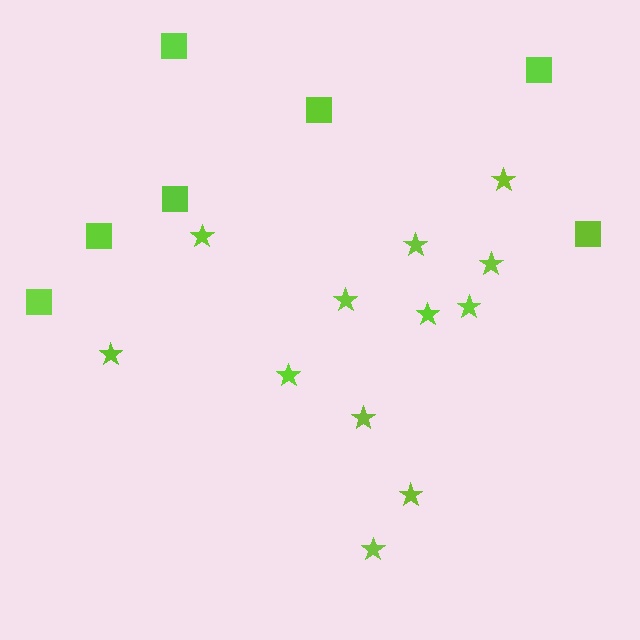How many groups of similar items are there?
There are 2 groups: one group of stars (12) and one group of squares (7).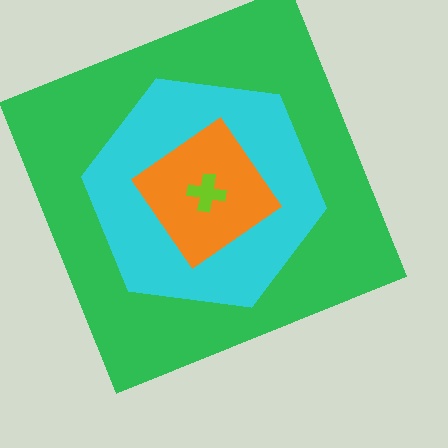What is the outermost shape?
The green square.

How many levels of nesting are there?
4.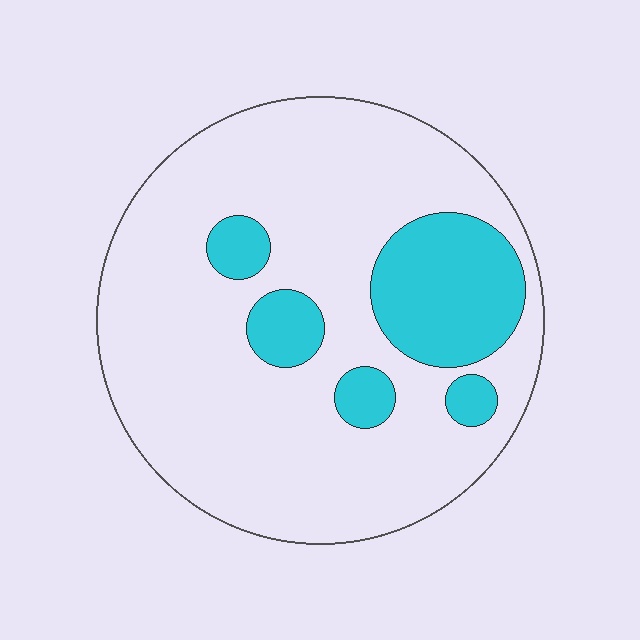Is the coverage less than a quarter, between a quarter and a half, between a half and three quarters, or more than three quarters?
Less than a quarter.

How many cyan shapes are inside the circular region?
5.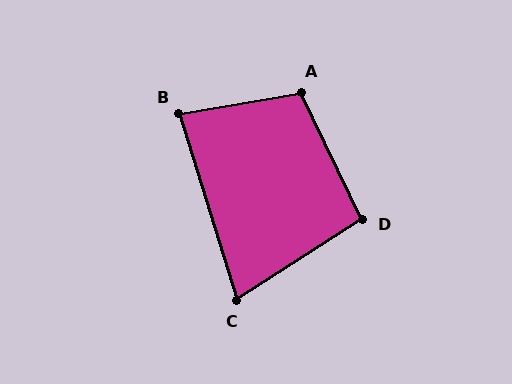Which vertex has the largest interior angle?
A, at approximately 105 degrees.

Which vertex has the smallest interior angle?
C, at approximately 75 degrees.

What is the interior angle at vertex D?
Approximately 97 degrees (obtuse).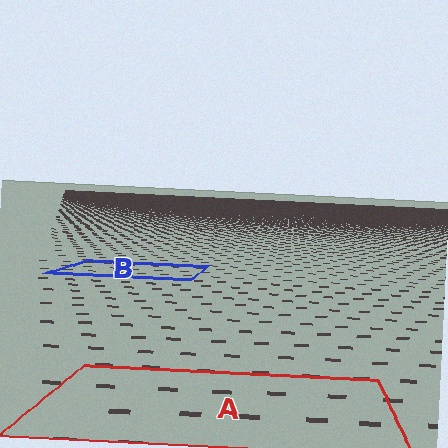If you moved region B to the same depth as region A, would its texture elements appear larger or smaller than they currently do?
They would appear larger. At a closer depth, the same texture elements are projected at a bigger on-screen size.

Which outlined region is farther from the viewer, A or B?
Region B is farther from the viewer — the texture elements inside it appear smaller and more densely packed.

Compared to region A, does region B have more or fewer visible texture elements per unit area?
Region B has more texture elements per unit area — they are packed more densely because it is farther away.